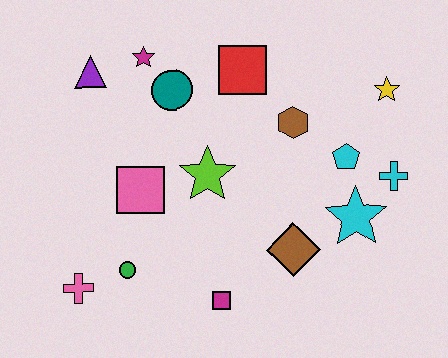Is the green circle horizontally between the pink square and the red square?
No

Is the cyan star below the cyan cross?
Yes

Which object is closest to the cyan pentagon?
The cyan cross is closest to the cyan pentagon.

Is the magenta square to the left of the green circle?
No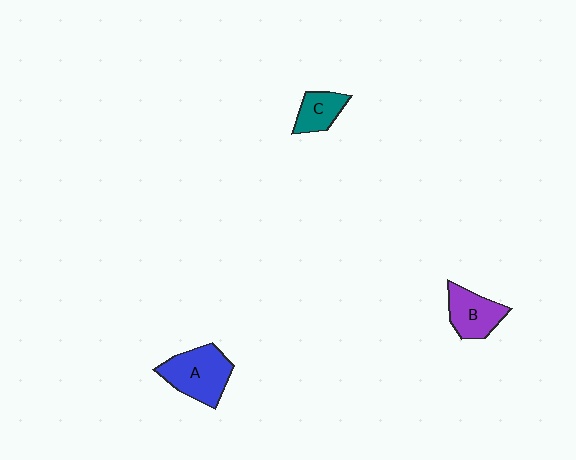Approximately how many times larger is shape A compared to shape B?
Approximately 1.3 times.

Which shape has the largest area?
Shape A (blue).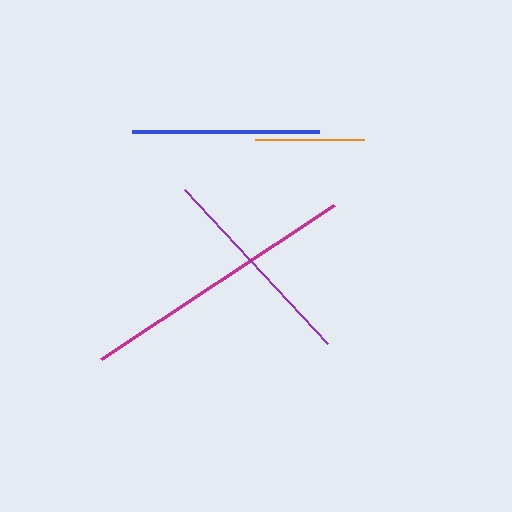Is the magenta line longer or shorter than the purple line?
The magenta line is longer than the purple line.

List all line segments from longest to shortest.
From longest to shortest: magenta, purple, blue, orange.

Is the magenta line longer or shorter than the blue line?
The magenta line is longer than the blue line.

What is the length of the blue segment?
The blue segment is approximately 187 pixels long.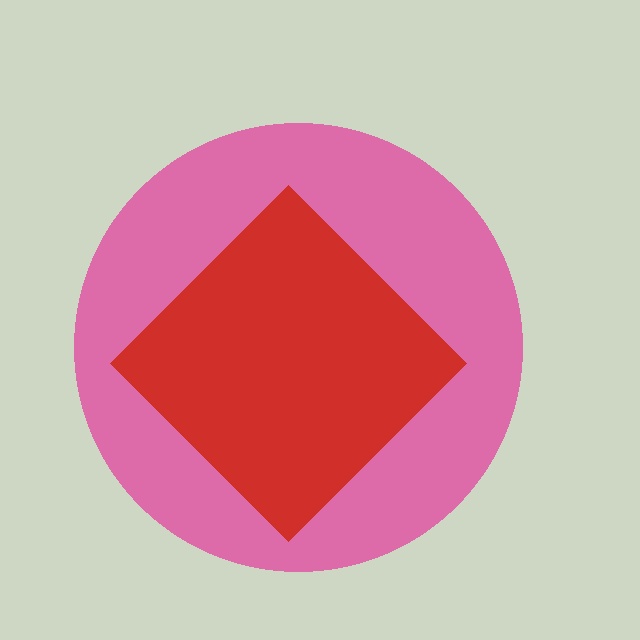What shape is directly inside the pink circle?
The red diamond.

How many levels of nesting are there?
2.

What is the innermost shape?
The red diamond.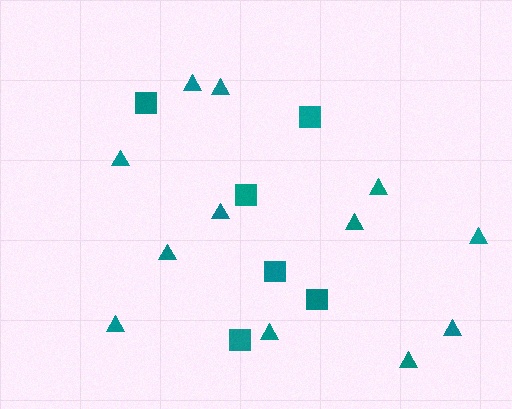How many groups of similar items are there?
There are 2 groups: one group of squares (6) and one group of triangles (12).